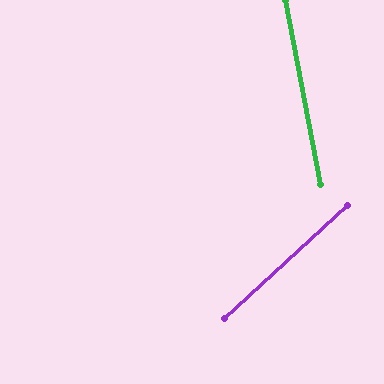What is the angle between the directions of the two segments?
Approximately 58 degrees.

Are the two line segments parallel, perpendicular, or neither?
Neither parallel nor perpendicular — they differ by about 58°.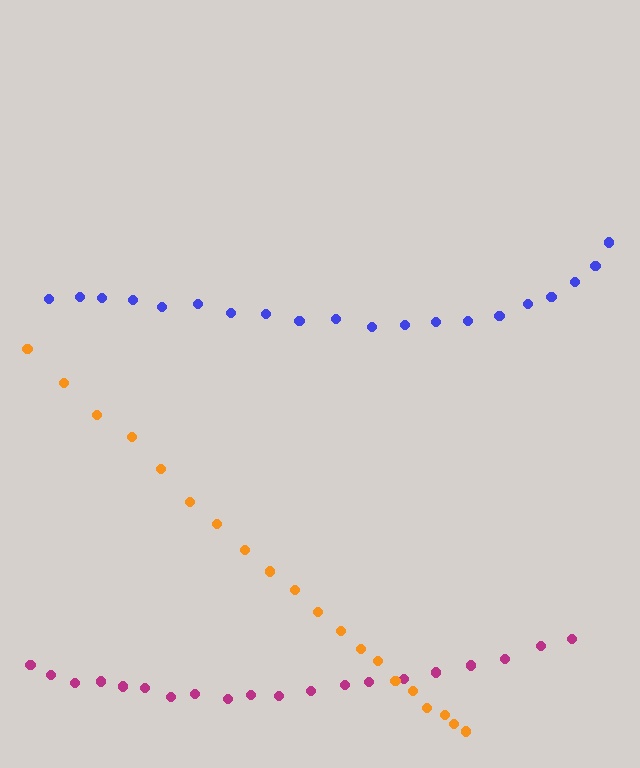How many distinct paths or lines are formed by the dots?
There are 3 distinct paths.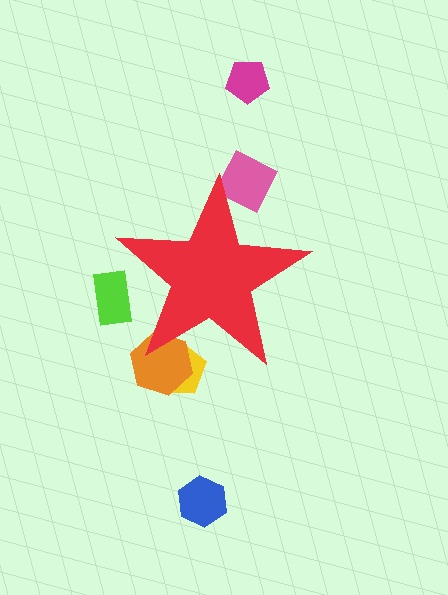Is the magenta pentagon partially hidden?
No, the magenta pentagon is fully visible.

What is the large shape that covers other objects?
A red star.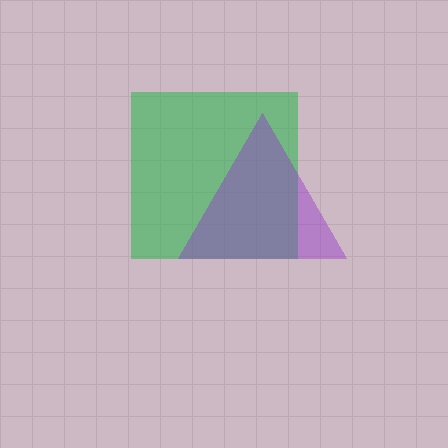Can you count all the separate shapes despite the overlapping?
Yes, there are 2 separate shapes.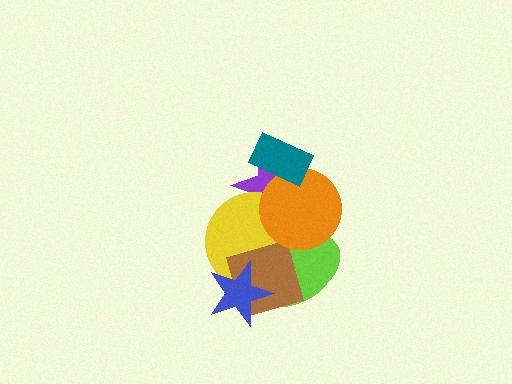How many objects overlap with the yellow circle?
5 objects overlap with the yellow circle.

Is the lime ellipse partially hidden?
Yes, it is partially covered by another shape.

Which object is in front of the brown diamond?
The blue star is in front of the brown diamond.